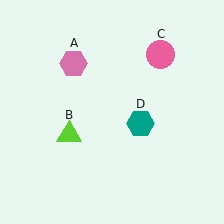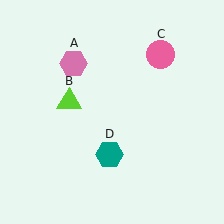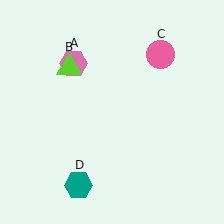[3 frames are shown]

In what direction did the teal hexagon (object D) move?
The teal hexagon (object D) moved down and to the left.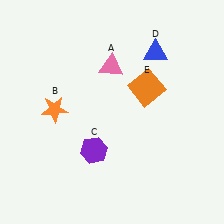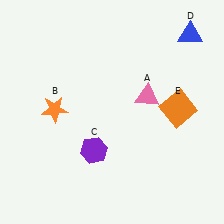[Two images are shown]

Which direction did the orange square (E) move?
The orange square (E) moved right.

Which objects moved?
The objects that moved are: the pink triangle (A), the blue triangle (D), the orange square (E).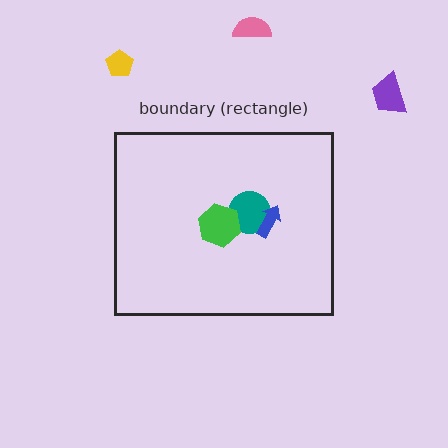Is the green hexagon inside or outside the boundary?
Inside.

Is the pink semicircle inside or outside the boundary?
Outside.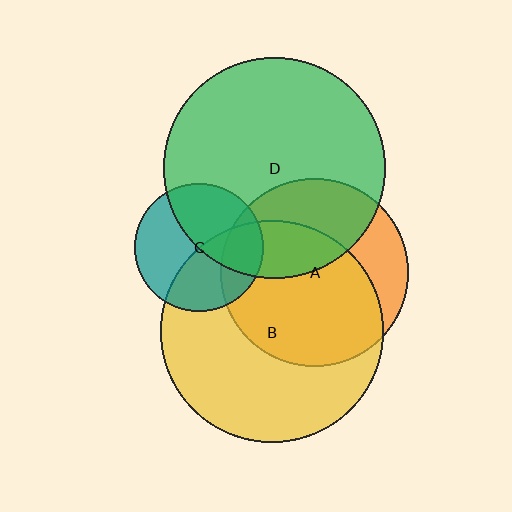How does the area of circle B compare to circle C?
Approximately 3.0 times.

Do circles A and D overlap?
Yes.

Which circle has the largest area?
Circle B (yellow).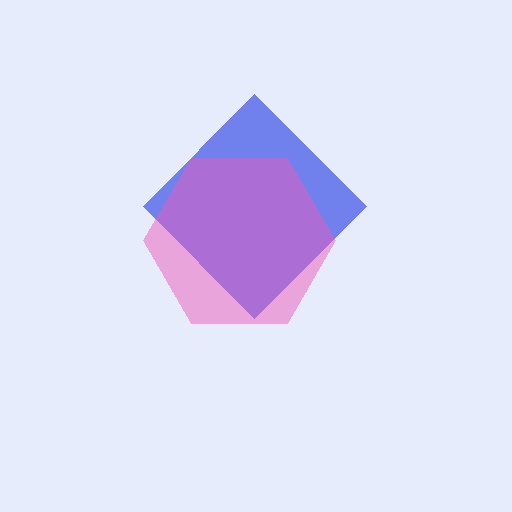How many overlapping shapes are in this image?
There are 2 overlapping shapes in the image.